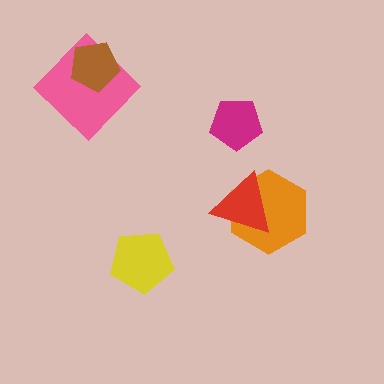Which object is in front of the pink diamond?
The brown pentagon is in front of the pink diamond.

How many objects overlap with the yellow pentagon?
0 objects overlap with the yellow pentagon.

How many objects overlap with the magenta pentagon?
0 objects overlap with the magenta pentagon.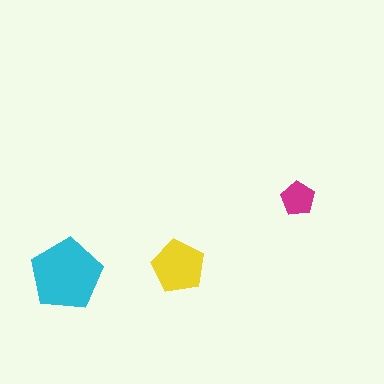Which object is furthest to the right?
The magenta pentagon is rightmost.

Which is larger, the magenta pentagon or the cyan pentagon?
The cyan one.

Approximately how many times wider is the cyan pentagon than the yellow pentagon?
About 1.5 times wider.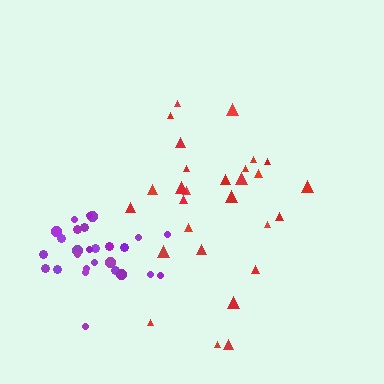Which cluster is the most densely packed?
Purple.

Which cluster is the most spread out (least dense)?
Red.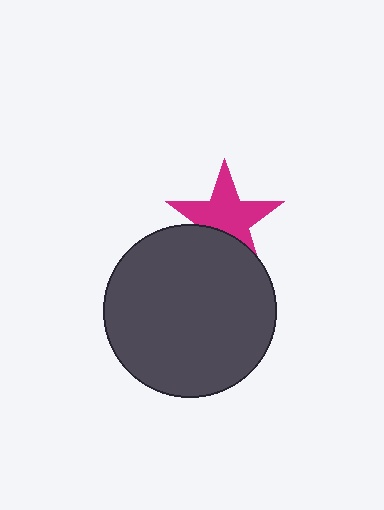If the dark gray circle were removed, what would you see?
You would see the complete magenta star.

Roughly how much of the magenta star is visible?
Most of it is visible (roughly 69%).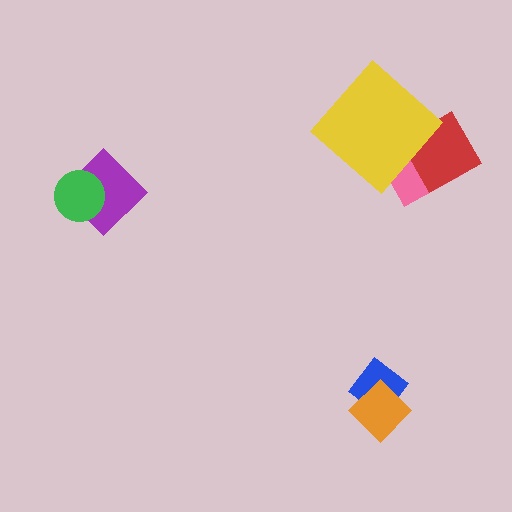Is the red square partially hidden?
Yes, it is partially covered by another shape.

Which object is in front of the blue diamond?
The orange diamond is in front of the blue diamond.